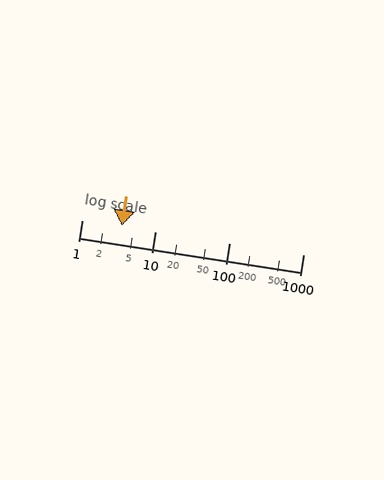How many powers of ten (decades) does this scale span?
The scale spans 3 decades, from 1 to 1000.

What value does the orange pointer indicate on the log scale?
The pointer indicates approximately 3.5.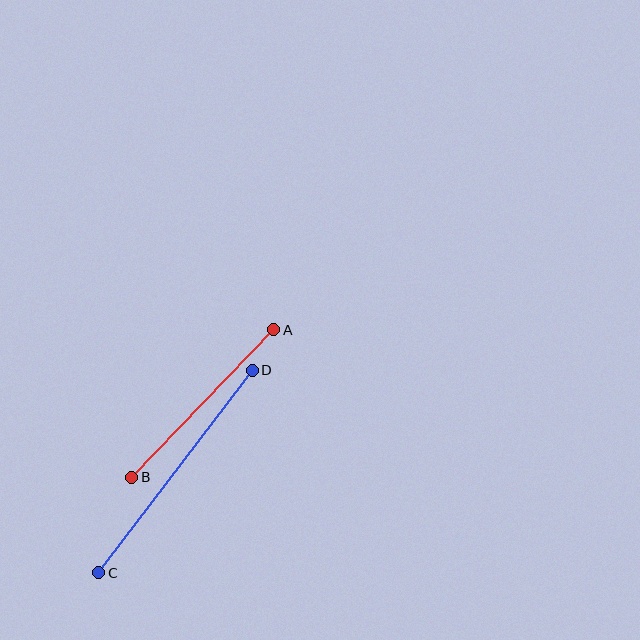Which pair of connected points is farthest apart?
Points C and D are farthest apart.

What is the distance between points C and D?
The distance is approximately 254 pixels.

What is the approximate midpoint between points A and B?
The midpoint is at approximately (203, 404) pixels.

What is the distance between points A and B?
The distance is approximately 204 pixels.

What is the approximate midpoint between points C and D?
The midpoint is at approximately (175, 472) pixels.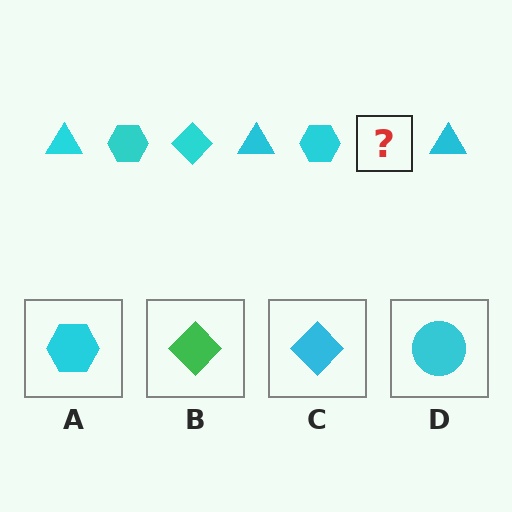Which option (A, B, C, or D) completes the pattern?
C.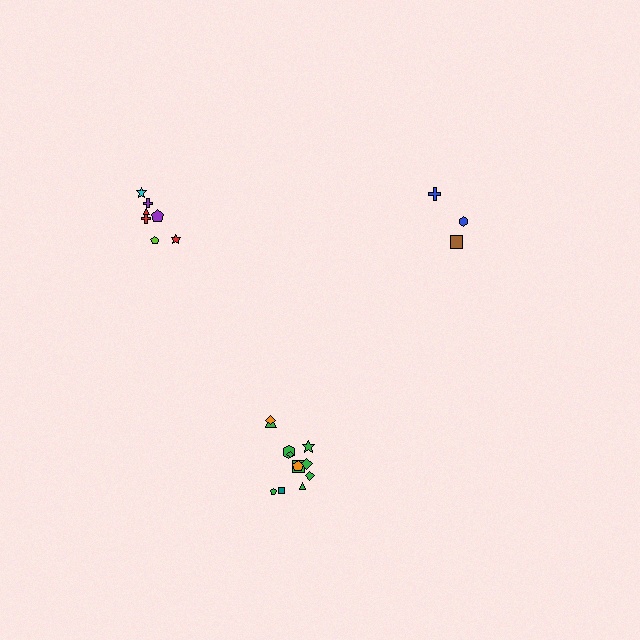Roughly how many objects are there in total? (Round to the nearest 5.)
Roughly 20 objects in total.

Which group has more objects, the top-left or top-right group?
The top-left group.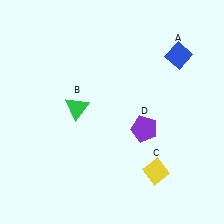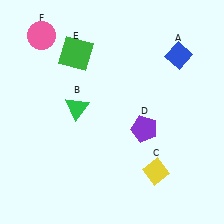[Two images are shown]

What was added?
A green square (E), a pink circle (F) were added in Image 2.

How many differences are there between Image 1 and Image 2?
There are 2 differences between the two images.